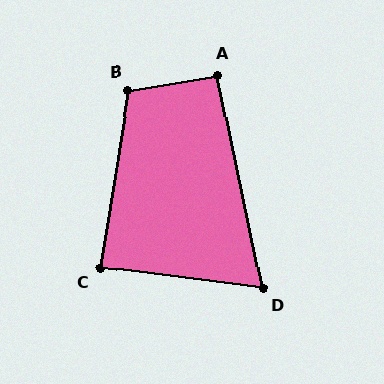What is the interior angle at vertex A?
Approximately 92 degrees (approximately right).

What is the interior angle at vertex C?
Approximately 88 degrees (approximately right).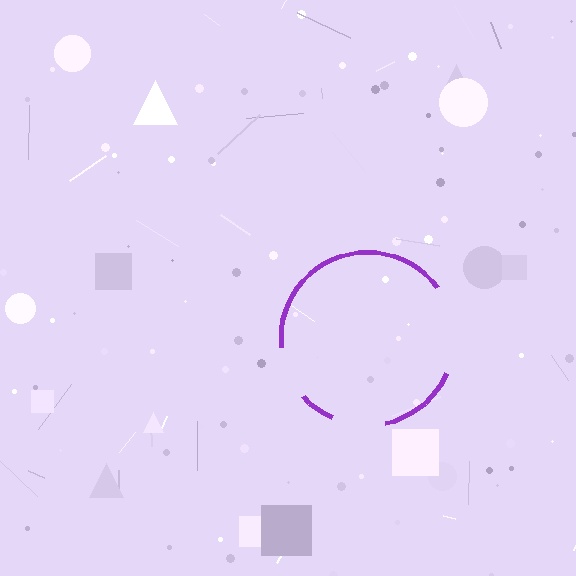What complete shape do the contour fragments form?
The contour fragments form a circle.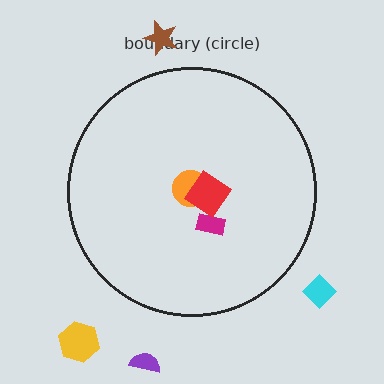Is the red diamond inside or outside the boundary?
Inside.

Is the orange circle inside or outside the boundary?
Inside.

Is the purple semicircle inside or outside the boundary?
Outside.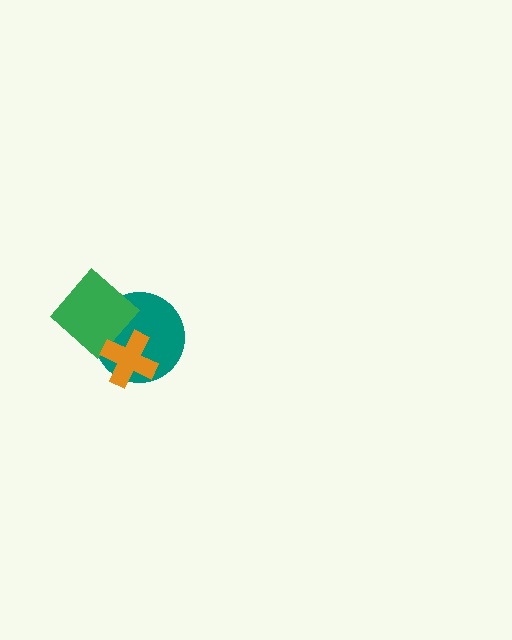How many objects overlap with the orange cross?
2 objects overlap with the orange cross.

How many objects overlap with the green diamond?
2 objects overlap with the green diamond.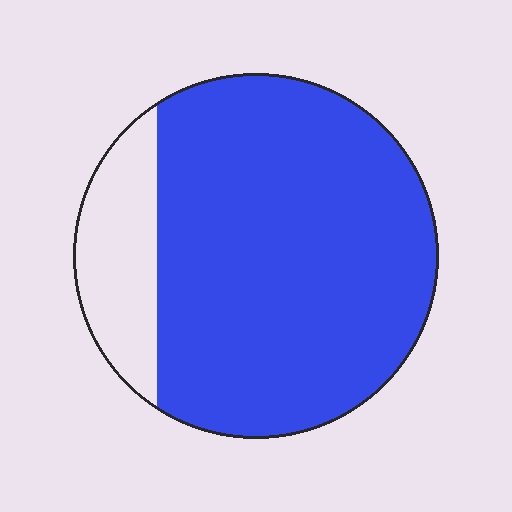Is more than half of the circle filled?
Yes.